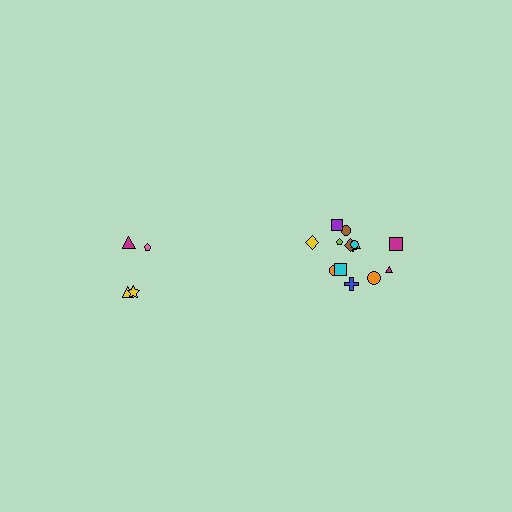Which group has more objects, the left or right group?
The right group.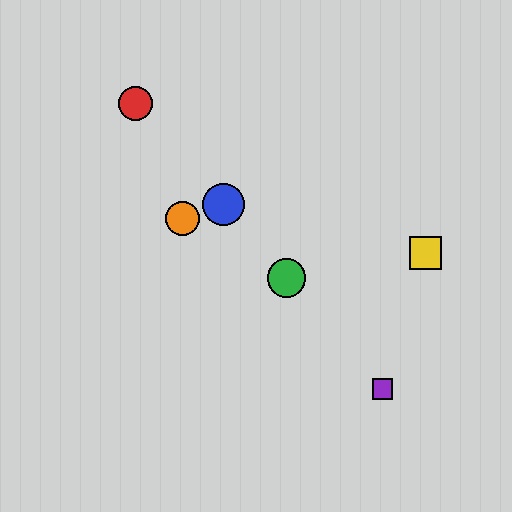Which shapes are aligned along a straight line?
The red circle, the blue circle, the green circle, the purple square are aligned along a straight line.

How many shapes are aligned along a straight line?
4 shapes (the red circle, the blue circle, the green circle, the purple square) are aligned along a straight line.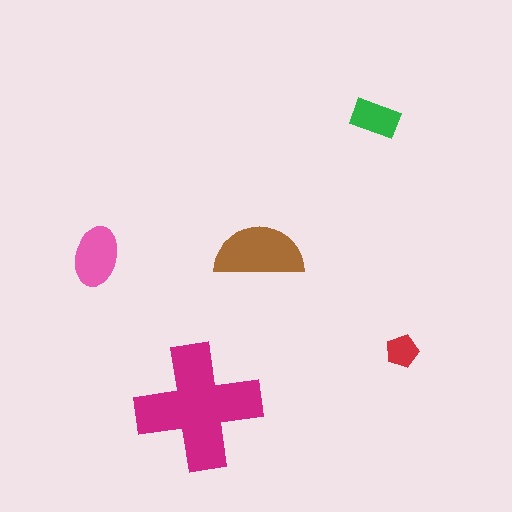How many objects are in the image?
There are 5 objects in the image.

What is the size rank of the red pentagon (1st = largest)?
5th.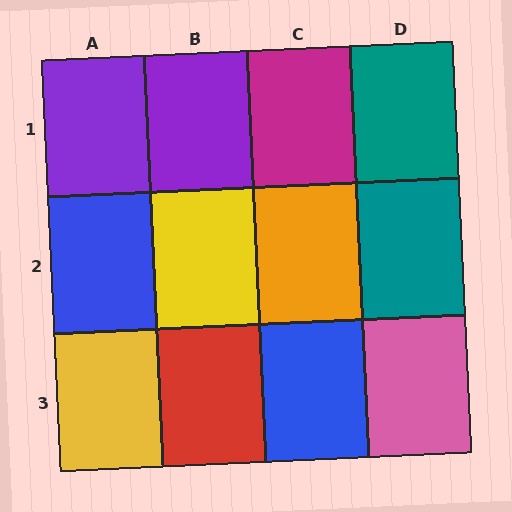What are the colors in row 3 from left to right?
Yellow, red, blue, pink.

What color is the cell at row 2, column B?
Yellow.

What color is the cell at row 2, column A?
Blue.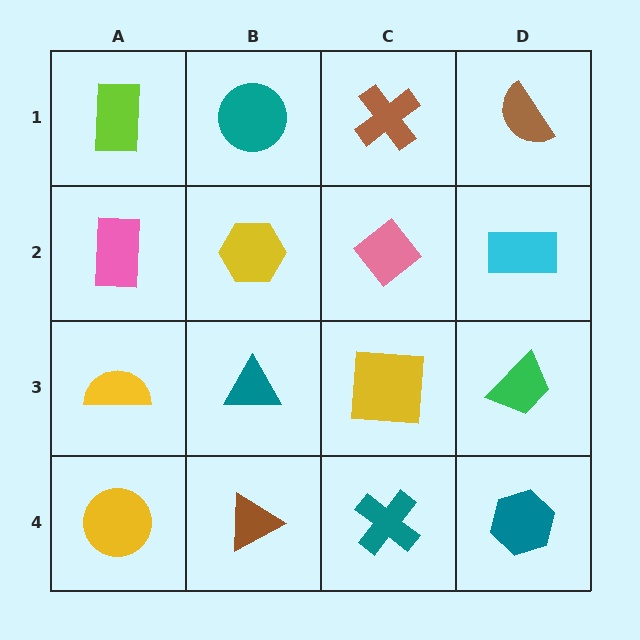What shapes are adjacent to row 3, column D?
A cyan rectangle (row 2, column D), a teal hexagon (row 4, column D), a yellow square (row 3, column C).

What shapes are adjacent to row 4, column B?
A teal triangle (row 3, column B), a yellow circle (row 4, column A), a teal cross (row 4, column C).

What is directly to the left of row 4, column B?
A yellow circle.